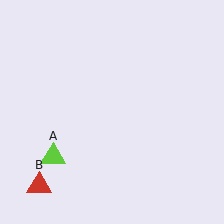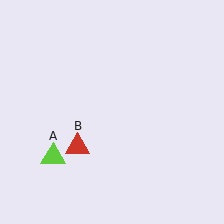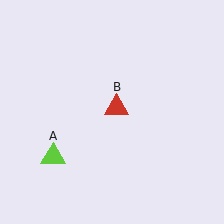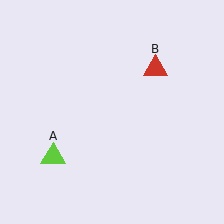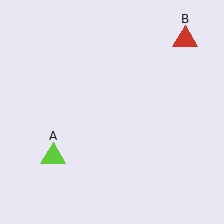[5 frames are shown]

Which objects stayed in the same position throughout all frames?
Lime triangle (object A) remained stationary.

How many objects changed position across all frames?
1 object changed position: red triangle (object B).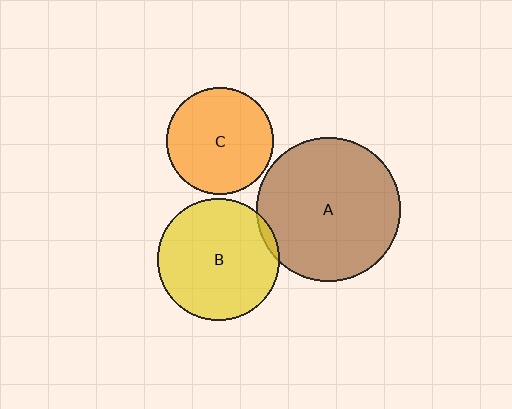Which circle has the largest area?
Circle A (brown).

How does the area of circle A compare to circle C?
Approximately 1.8 times.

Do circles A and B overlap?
Yes.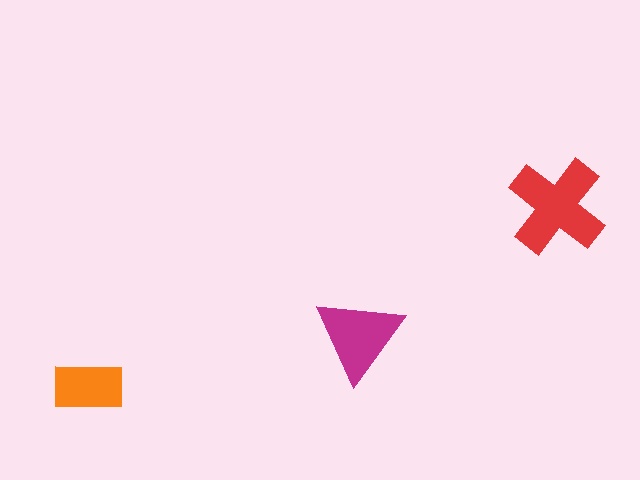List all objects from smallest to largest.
The orange rectangle, the magenta triangle, the red cross.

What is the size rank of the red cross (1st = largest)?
1st.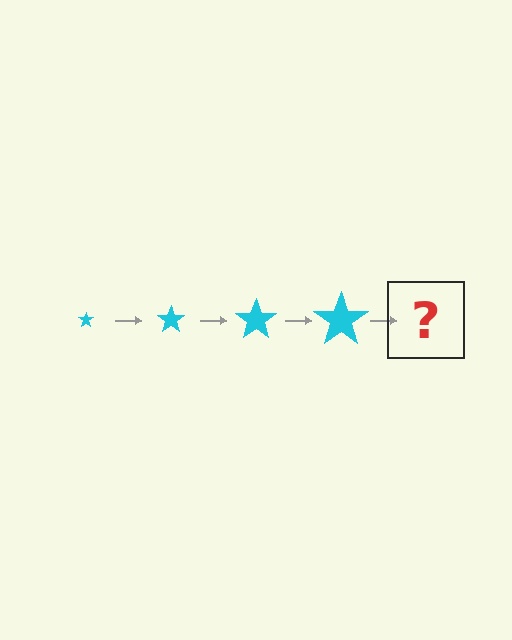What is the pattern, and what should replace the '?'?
The pattern is that the star gets progressively larger each step. The '?' should be a cyan star, larger than the previous one.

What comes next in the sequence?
The next element should be a cyan star, larger than the previous one.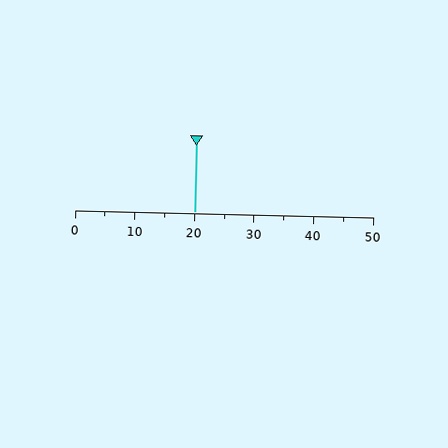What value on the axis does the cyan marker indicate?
The marker indicates approximately 20.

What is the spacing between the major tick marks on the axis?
The major ticks are spaced 10 apart.